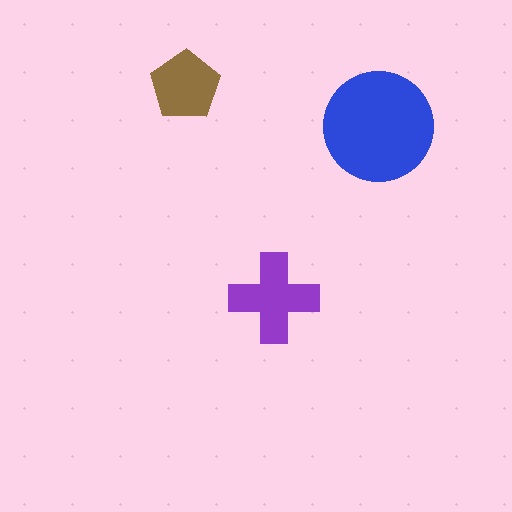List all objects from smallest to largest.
The brown pentagon, the purple cross, the blue circle.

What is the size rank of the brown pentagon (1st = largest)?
3rd.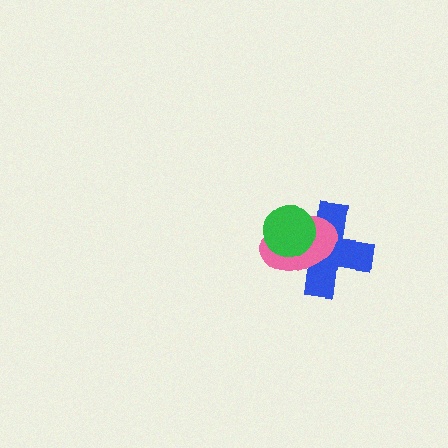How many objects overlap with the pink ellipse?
2 objects overlap with the pink ellipse.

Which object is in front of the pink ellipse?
The green circle is in front of the pink ellipse.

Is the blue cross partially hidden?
Yes, it is partially covered by another shape.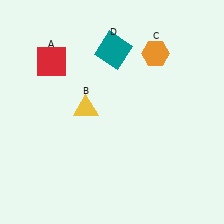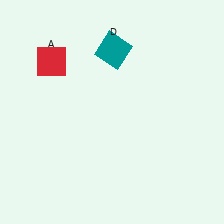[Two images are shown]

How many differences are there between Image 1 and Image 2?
There are 2 differences between the two images.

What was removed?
The orange hexagon (C), the yellow triangle (B) were removed in Image 2.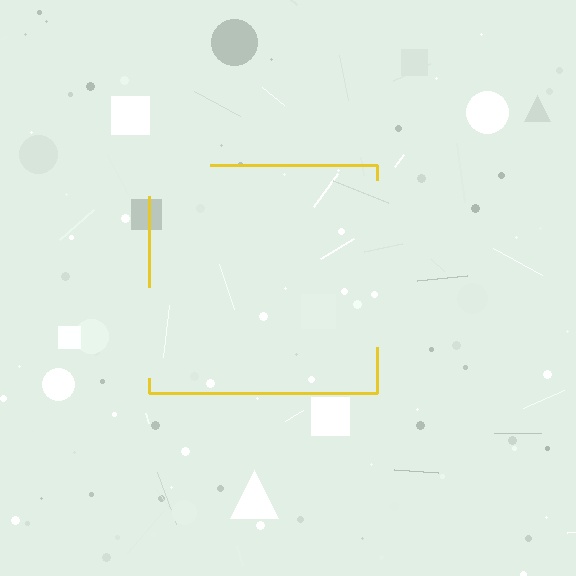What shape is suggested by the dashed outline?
The dashed outline suggests a square.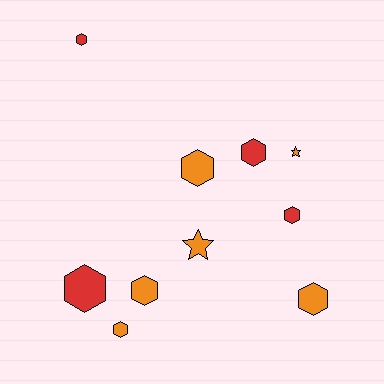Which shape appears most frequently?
Hexagon, with 8 objects.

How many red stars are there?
There are no red stars.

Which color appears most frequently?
Orange, with 6 objects.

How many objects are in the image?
There are 10 objects.